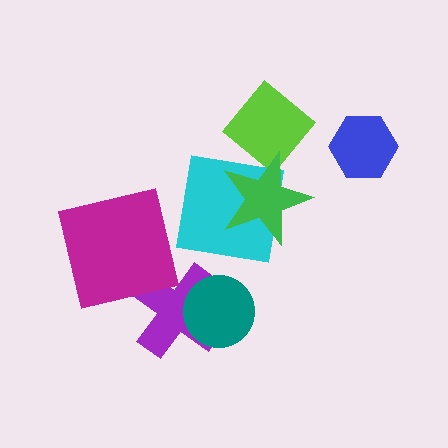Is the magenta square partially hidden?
No, no other shape covers it.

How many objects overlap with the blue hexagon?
0 objects overlap with the blue hexagon.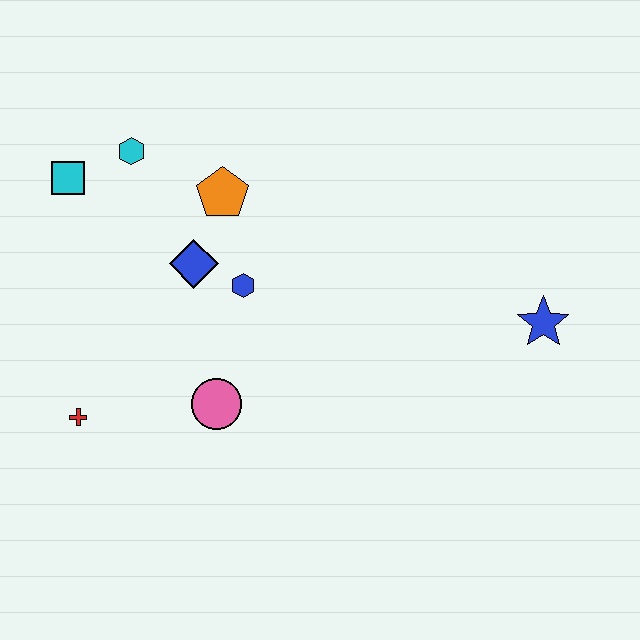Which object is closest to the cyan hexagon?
The cyan square is closest to the cyan hexagon.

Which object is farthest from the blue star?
The cyan square is farthest from the blue star.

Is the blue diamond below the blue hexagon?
No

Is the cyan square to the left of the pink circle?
Yes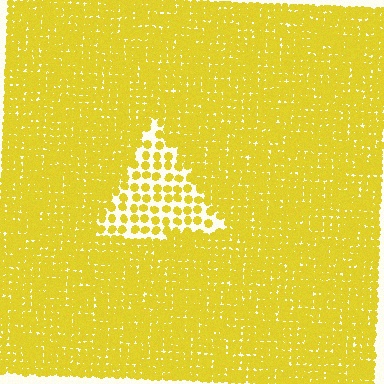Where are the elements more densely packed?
The elements are more densely packed outside the triangle boundary.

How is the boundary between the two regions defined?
The boundary is defined by a change in element density (approximately 2.3x ratio). All elements are the same color, size, and shape.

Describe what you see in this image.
The image contains small yellow elements arranged at two different densities. A triangle-shaped region is visible where the elements are less densely packed than the surrounding area.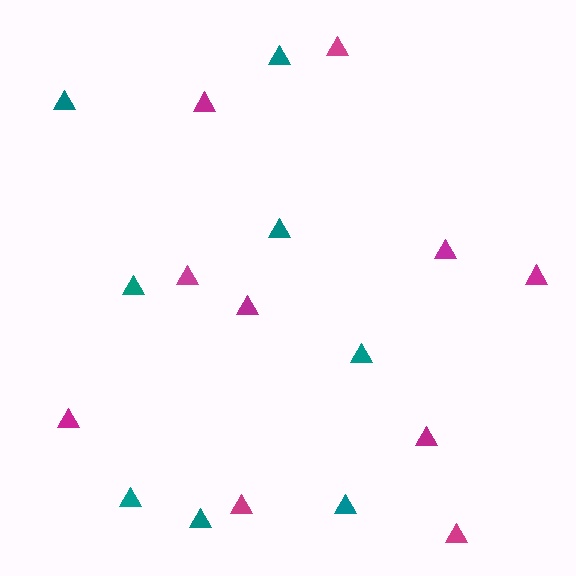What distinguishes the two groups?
There are 2 groups: one group of magenta triangles (10) and one group of teal triangles (8).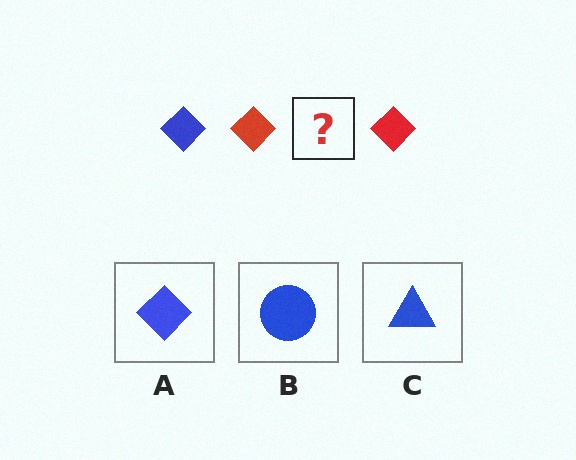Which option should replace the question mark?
Option A.